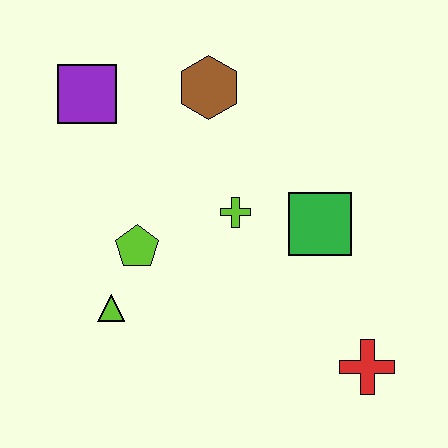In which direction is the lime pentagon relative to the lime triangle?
The lime pentagon is above the lime triangle.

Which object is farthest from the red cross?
The purple square is farthest from the red cross.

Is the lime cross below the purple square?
Yes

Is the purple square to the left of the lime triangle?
Yes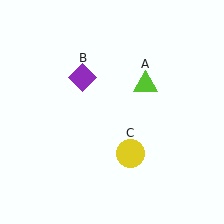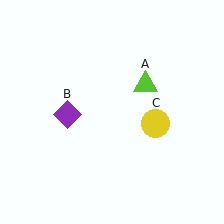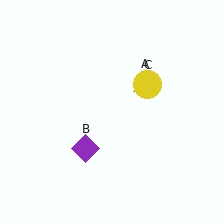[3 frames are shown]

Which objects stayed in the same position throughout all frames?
Lime triangle (object A) remained stationary.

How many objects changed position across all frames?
2 objects changed position: purple diamond (object B), yellow circle (object C).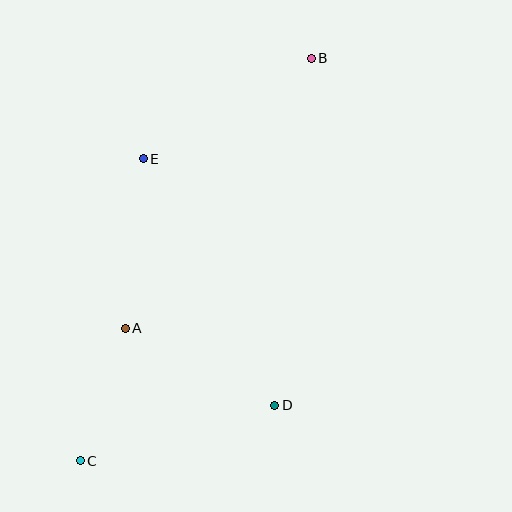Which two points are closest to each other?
Points A and C are closest to each other.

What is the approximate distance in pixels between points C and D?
The distance between C and D is approximately 202 pixels.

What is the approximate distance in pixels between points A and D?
The distance between A and D is approximately 169 pixels.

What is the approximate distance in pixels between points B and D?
The distance between B and D is approximately 349 pixels.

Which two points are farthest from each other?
Points B and C are farthest from each other.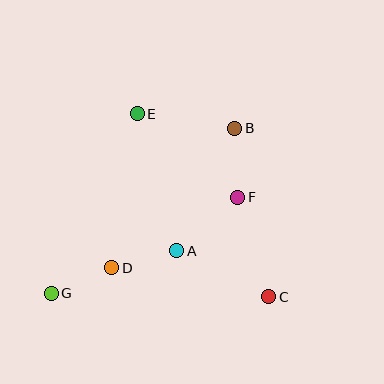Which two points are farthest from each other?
Points B and G are farthest from each other.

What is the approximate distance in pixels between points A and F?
The distance between A and F is approximately 82 pixels.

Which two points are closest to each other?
Points D and G are closest to each other.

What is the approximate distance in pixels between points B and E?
The distance between B and E is approximately 99 pixels.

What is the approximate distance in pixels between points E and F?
The distance between E and F is approximately 131 pixels.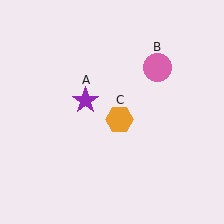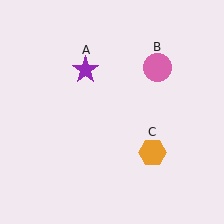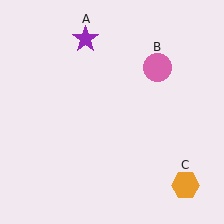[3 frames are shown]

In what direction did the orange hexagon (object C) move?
The orange hexagon (object C) moved down and to the right.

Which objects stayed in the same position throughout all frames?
Pink circle (object B) remained stationary.